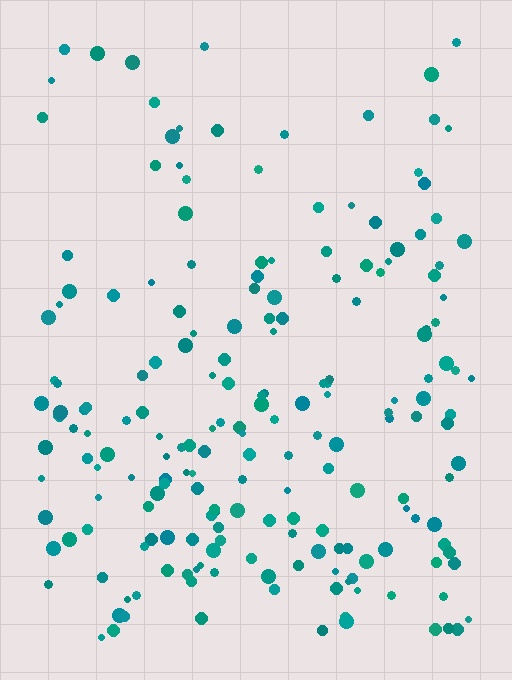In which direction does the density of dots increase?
From top to bottom, with the bottom side densest.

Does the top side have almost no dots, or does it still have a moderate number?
Still a moderate number, just noticeably fewer than the bottom.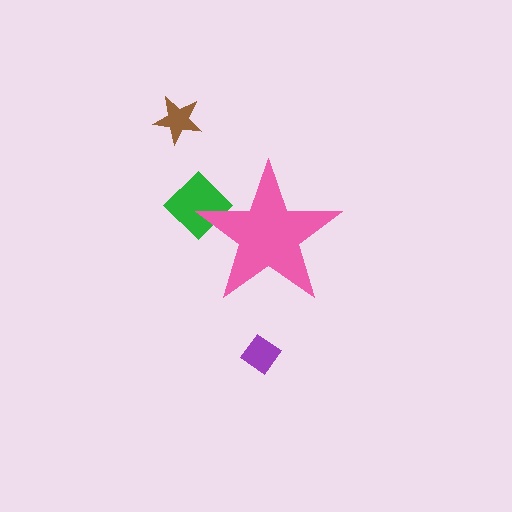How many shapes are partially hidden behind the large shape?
1 shape is partially hidden.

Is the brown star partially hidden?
No, the brown star is fully visible.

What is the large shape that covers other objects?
A pink star.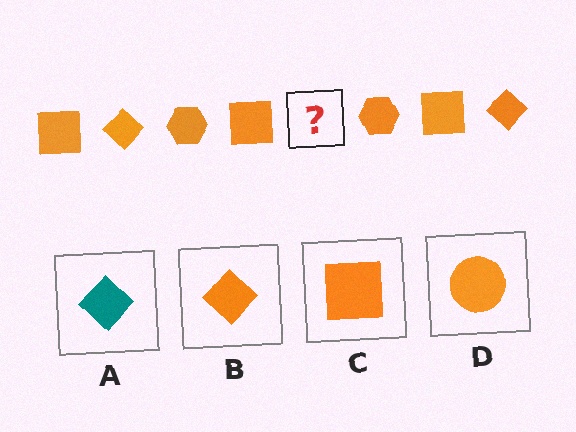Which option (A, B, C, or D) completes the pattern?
B.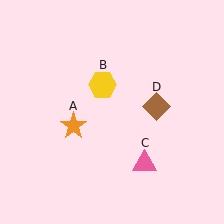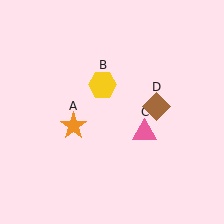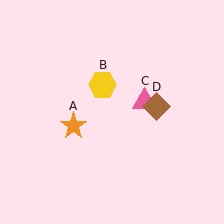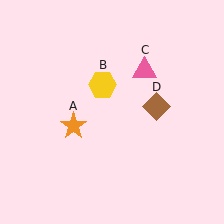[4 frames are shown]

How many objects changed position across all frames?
1 object changed position: pink triangle (object C).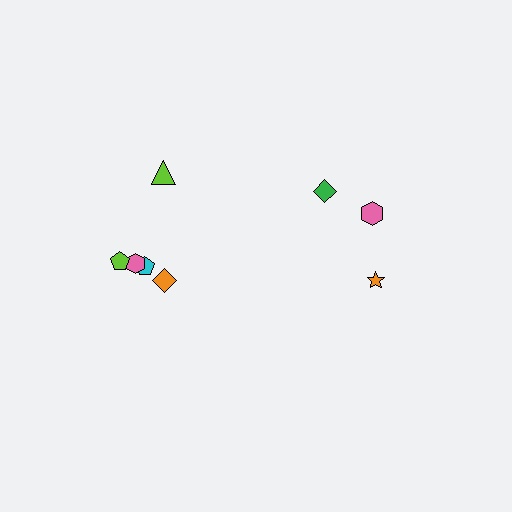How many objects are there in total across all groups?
There are 8 objects.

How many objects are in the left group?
There are 5 objects.